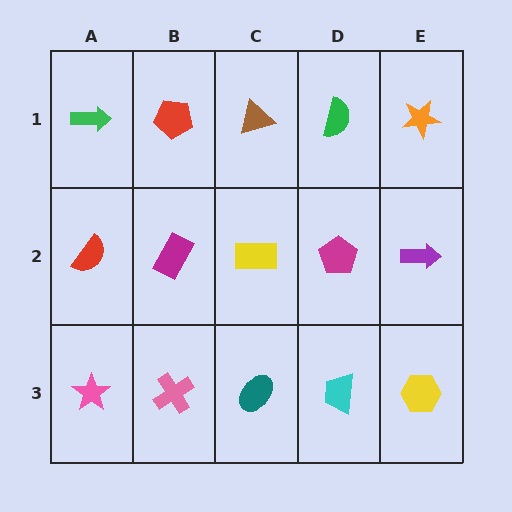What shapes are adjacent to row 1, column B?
A magenta rectangle (row 2, column B), a green arrow (row 1, column A), a brown triangle (row 1, column C).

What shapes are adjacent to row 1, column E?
A purple arrow (row 2, column E), a green semicircle (row 1, column D).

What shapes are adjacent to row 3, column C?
A yellow rectangle (row 2, column C), a pink cross (row 3, column B), a cyan trapezoid (row 3, column D).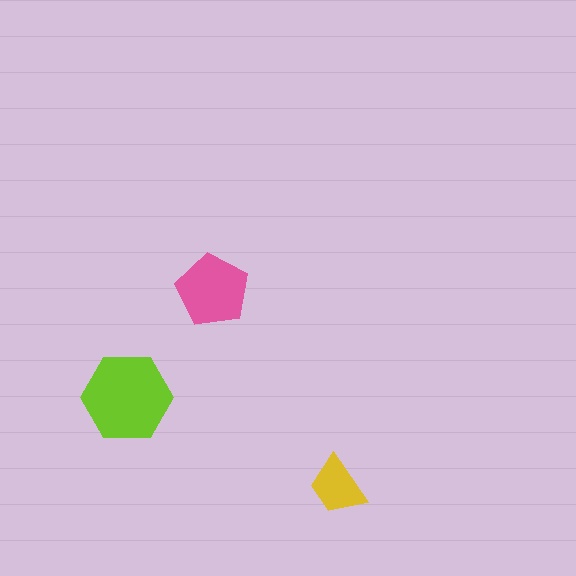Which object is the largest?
The lime hexagon.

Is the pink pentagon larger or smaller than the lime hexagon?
Smaller.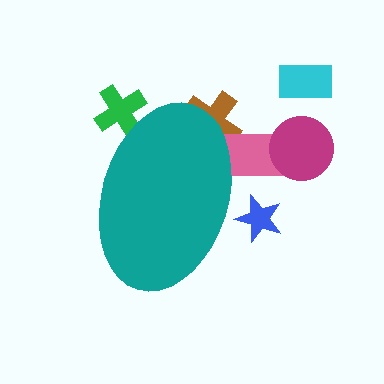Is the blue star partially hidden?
Yes, the blue star is partially hidden behind the teal ellipse.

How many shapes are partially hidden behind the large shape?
4 shapes are partially hidden.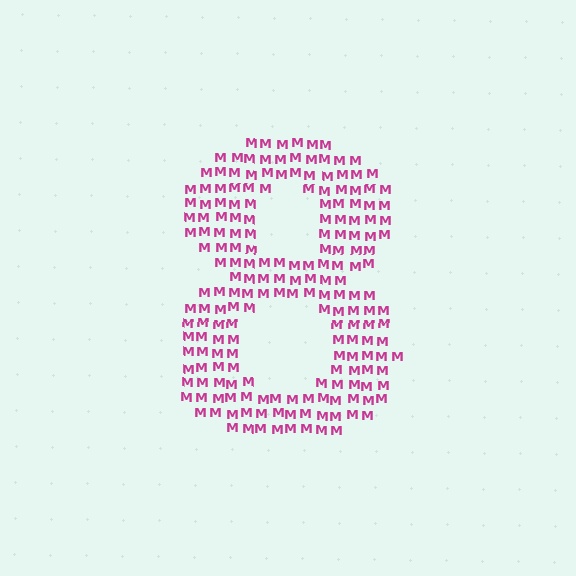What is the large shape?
The large shape is the digit 8.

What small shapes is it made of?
It is made of small letter M's.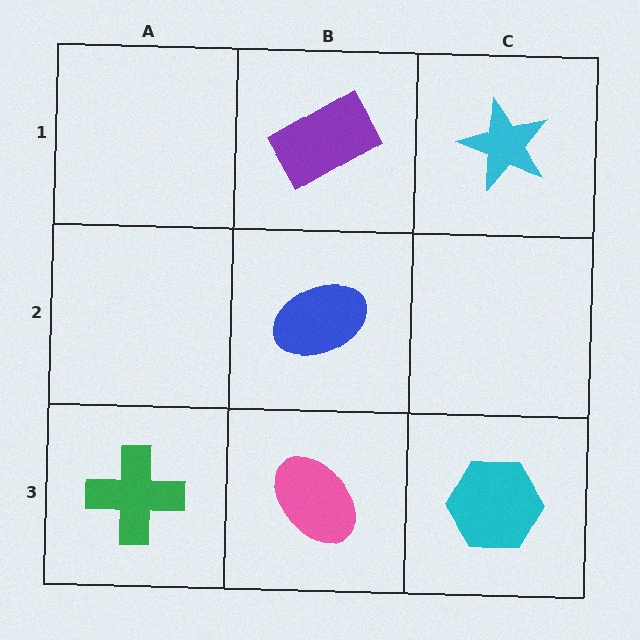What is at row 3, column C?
A cyan hexagon.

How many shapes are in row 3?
3 shapes.